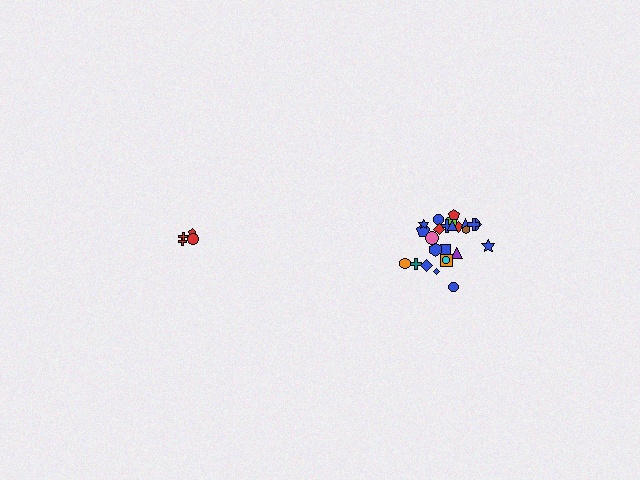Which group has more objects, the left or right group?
The right group.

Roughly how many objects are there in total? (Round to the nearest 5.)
Roughly 30 objects in total.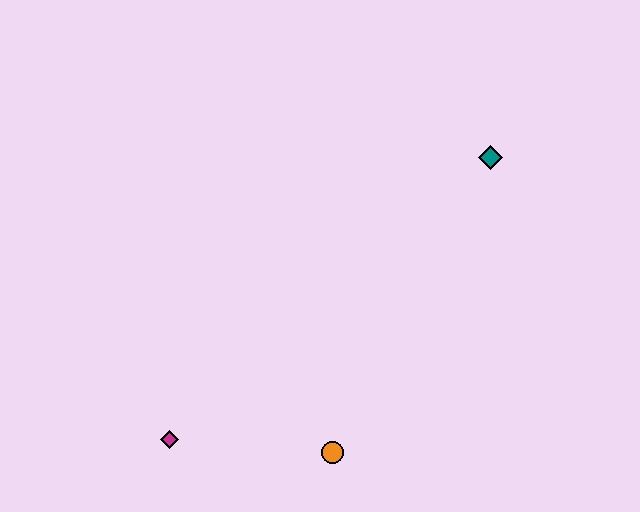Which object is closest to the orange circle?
The magenta diamond is closest to the orange circle.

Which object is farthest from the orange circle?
The teal diamond is farthest from the orange circle.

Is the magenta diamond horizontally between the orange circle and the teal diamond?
No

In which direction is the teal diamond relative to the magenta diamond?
The teal diamond is to the right of the magenta diamond.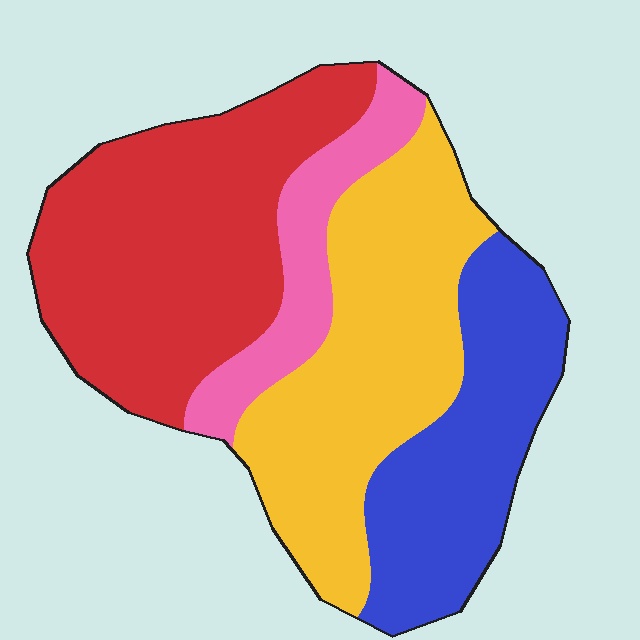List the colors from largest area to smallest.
From largest to smallest: red, yellow, blue, pink.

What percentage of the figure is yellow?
Yellow covers 31% of the figure.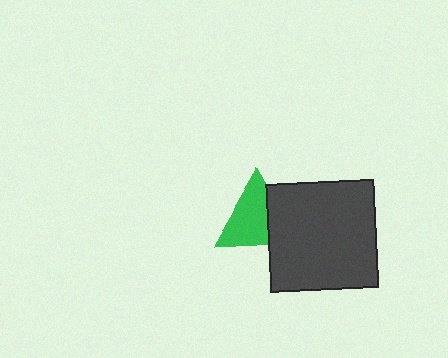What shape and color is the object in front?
The object in front is a dark gray square.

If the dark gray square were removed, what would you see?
You would see the complete green triangle.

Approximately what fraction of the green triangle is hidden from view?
Roughly 32% of the green triangle is hidden behind the dark gray square.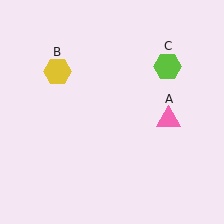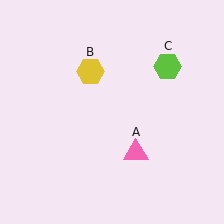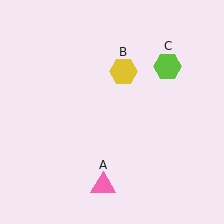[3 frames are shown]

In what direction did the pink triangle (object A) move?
The pink triangle (object A) moved down and to the left.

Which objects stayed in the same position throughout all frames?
Lime hexagon (object C) remained stationary.